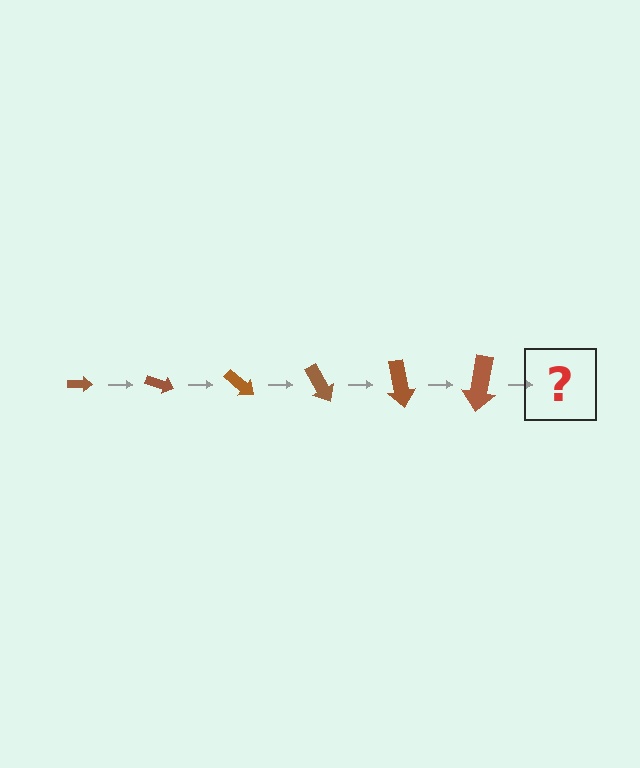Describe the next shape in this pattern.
It should be an arrow, larger than the previous one and rotated 120 degrees from the start.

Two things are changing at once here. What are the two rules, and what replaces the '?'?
The two rules are that the arrow grows larger each step and it rotates 20 degrees each step. The '?' should be an arrow, larger than the previous one and rotated 120 degrees from the start.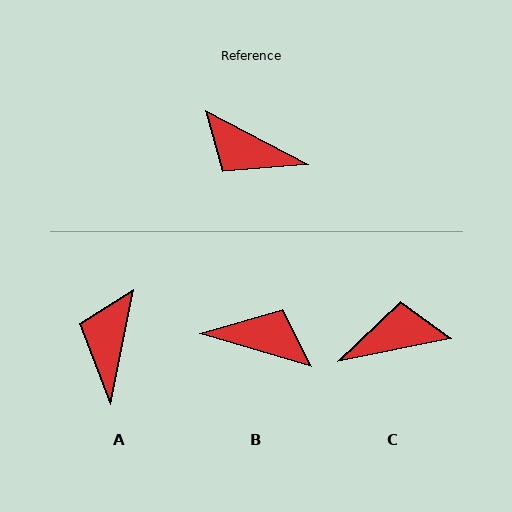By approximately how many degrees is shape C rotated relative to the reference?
Approximately 141 degrees clockwise.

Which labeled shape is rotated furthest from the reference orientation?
B, about 168 degrees away.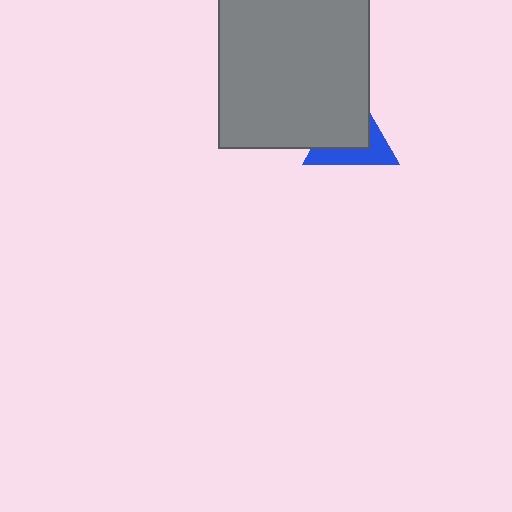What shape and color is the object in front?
The object in front is a gray square.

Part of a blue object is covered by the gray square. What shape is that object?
It is a triangle.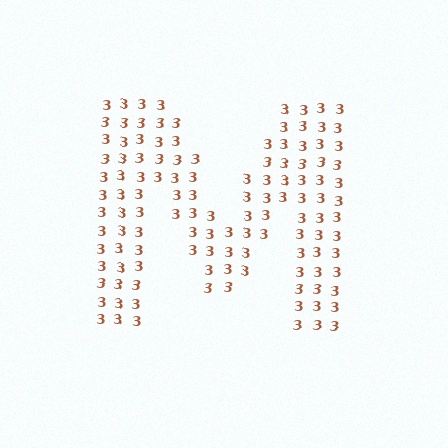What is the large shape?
The large shape is the letter M.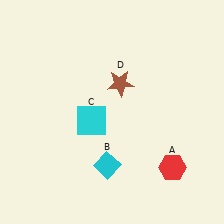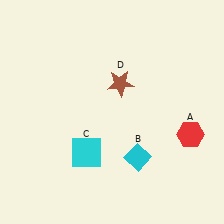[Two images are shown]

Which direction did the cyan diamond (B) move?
The cyan diamond (B) moved right.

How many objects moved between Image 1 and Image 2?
3 objects moved between the two images.